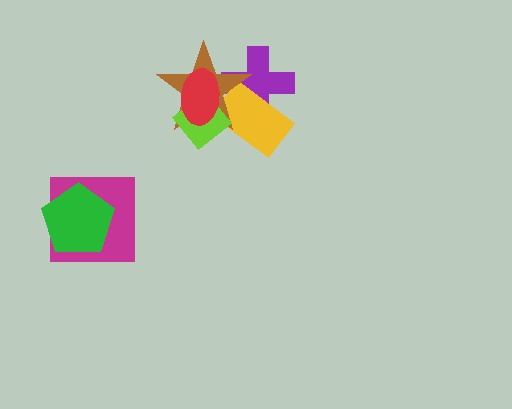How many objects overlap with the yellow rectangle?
4 objects overlap with the yellow rectangle.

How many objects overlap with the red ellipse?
3 objects overlap with the red ellipse.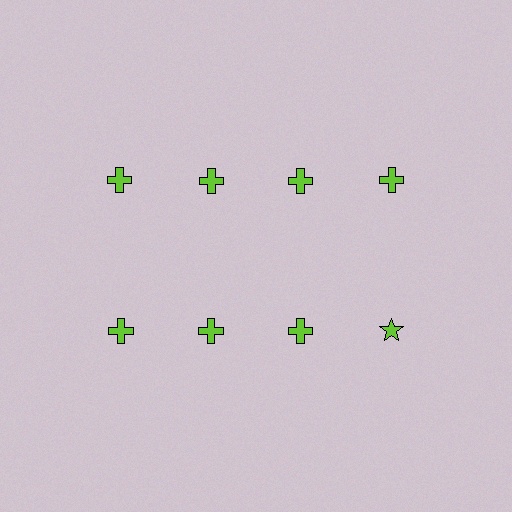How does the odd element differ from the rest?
It has a different shape: star instead of cross.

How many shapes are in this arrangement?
There are 8 shapes arranged in a grid pattern.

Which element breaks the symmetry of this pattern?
The lime star in the second row, second from right column breaks the symmetry. All other shapes are lime crosses.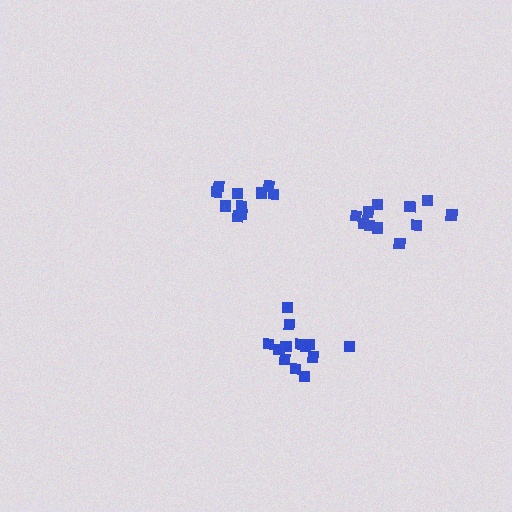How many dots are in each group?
Group 1: 13 dots, Group 2: 11 dots, Group 3: 10 dots (34 total).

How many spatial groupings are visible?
There are 3 spatial groupings.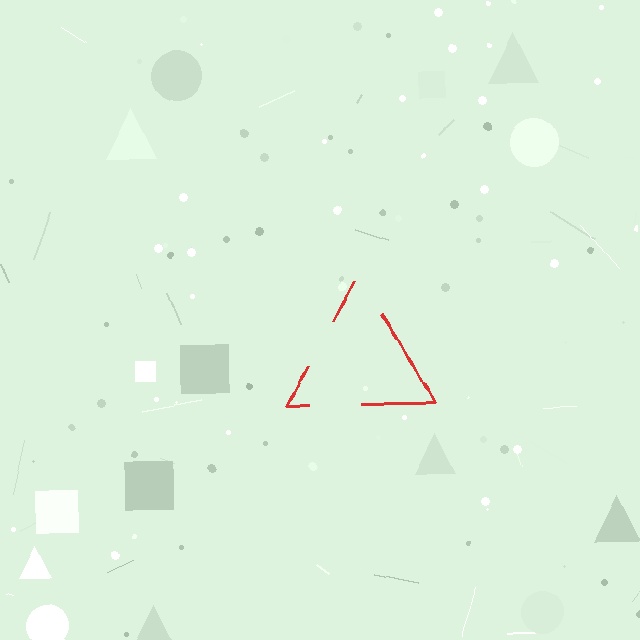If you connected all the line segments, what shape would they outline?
They would outline a triangle.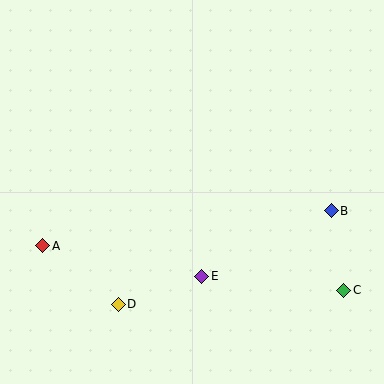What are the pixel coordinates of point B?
Point B is at (331, 211).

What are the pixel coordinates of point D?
Point D is at (118, 304).